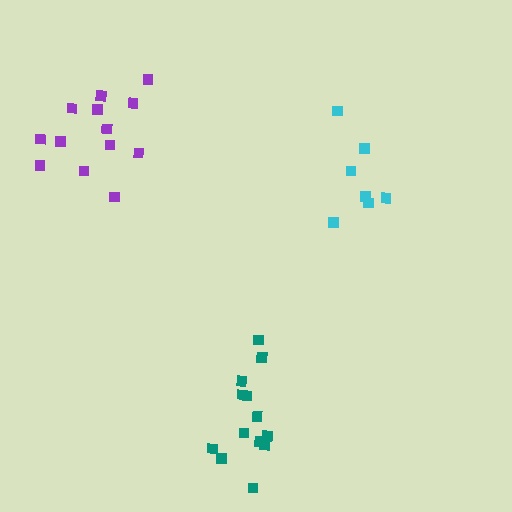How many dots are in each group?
Group 1: 7 dots, Group 2: 13 dots, Group 3: 13 dots (33 total).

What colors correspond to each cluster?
The clusters are colored: cyan, teal, purple.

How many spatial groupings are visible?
There are 3 spatial groupings.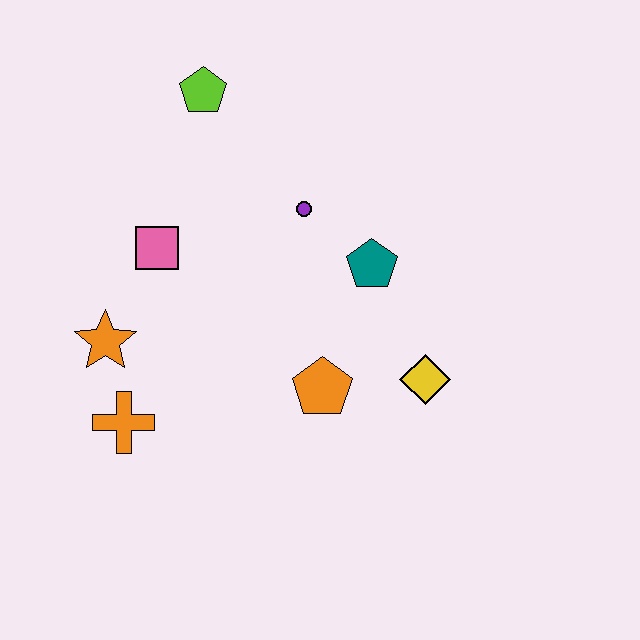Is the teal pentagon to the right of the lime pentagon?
Yes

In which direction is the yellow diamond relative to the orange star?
The yellow diamond is to the right of the orange star.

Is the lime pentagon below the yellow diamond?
No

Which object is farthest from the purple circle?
The orange cross is farthest from the purple circle.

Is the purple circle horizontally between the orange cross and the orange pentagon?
Yes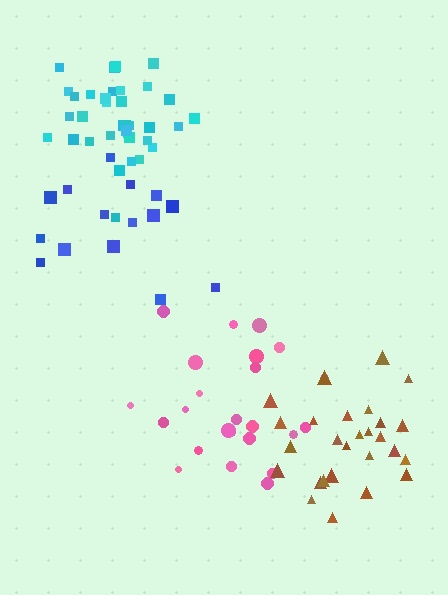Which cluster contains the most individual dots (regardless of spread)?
Cyan (35).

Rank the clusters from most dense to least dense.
cyan, brown, pink, blue.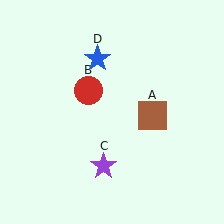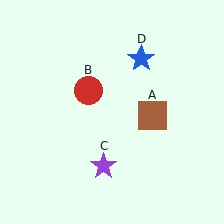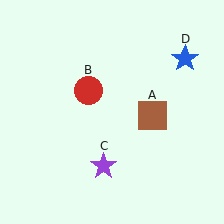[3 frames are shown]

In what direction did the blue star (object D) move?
The blue star (object D) moved right.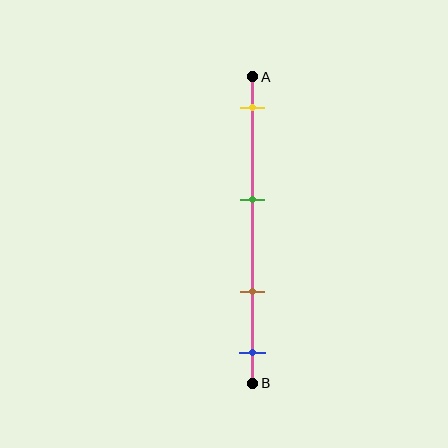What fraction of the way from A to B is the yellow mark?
The yellow mark is approximately 10% (0.1) of the way from A to B.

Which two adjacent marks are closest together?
The brown and blue marks are the closest adjacent pair.